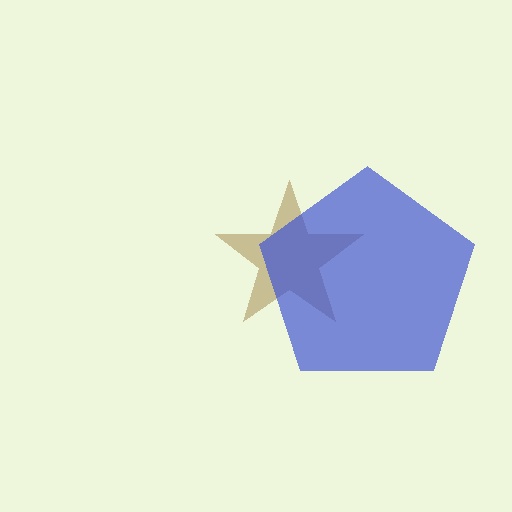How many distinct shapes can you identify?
There are 2 distinct shapes: a brown star, a blue pentagon.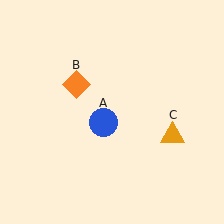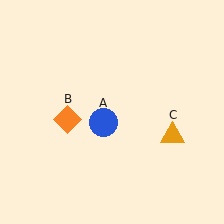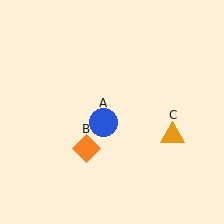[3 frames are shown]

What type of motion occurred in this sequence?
The orange diamond (object B) rotated counterclockwise around the center of the scene.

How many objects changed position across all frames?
1 object changed position: orange diamond (object B).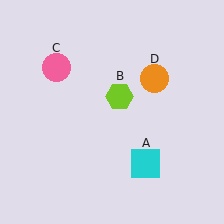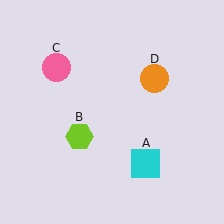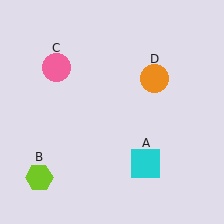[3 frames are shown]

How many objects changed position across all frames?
1 object changed position: lime hexagon (object B).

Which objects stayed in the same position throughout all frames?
Cyan square (object A) and pink circle (object C) and orange circle (object D) remained stationary.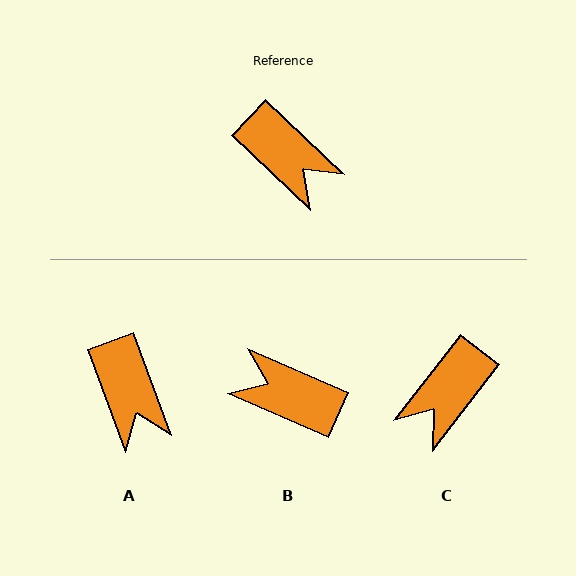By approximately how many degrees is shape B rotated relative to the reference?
Approximately 161 degrees clockwise.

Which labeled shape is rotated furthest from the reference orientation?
B, about 161 degrees away.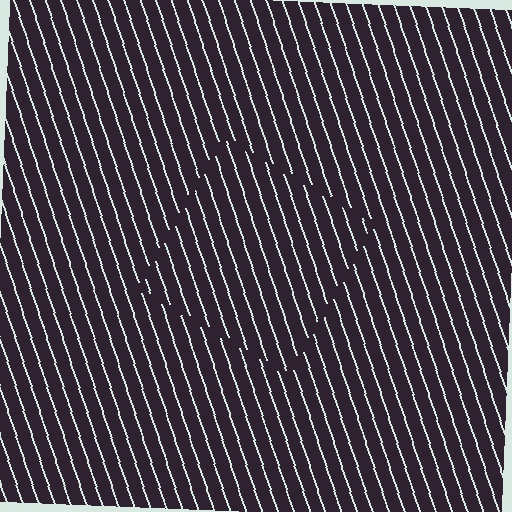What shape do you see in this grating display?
An illusory square. The interior of the shape contains the same grating, shifted by half a period — the contour is defined by the phase discontinuity where line-ends from the inner and outer gratings abut.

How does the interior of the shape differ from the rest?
The interior of the shape contains the same grating, shifted by half a period — the contour is defined by the phase discontinuity where line-ends from the inner and outer gratings abut.